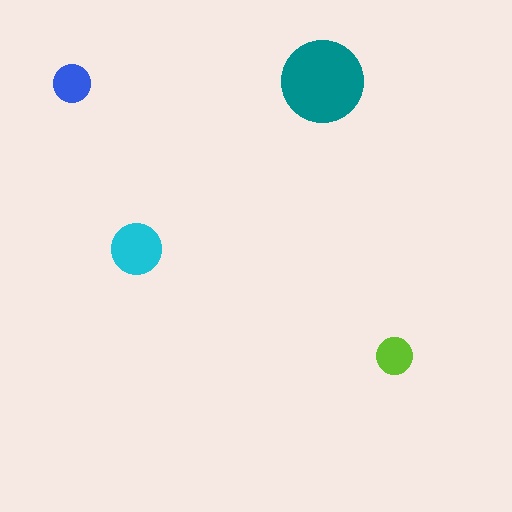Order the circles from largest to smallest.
the teal one, the cyan one, the blue one, the lime one.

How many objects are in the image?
There are 4 objects in the image.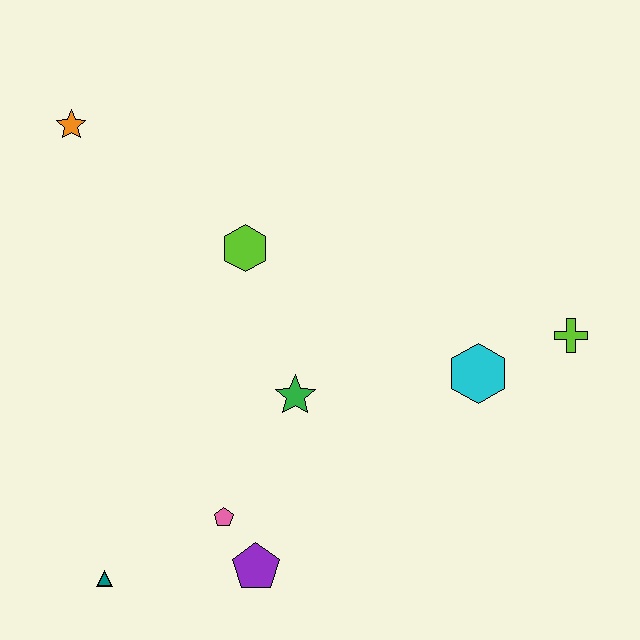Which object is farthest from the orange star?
The lime cross is farthest from the orange star.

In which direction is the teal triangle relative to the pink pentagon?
The teal triangle is to the left of the pink pentagon.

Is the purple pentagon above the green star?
No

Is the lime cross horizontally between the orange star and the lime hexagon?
No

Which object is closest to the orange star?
The lime hexagon is closest to the orange star.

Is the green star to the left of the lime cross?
Yes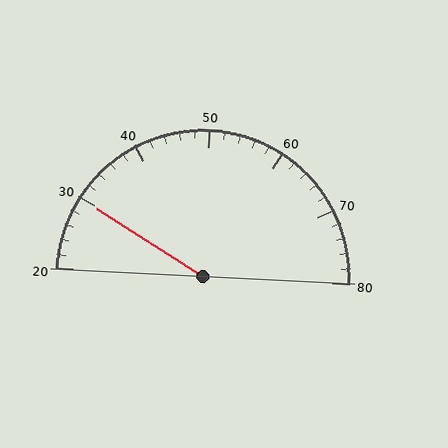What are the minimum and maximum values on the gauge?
The gauge ranges from 20 to 80.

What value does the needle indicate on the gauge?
The needle indicates approximately 30.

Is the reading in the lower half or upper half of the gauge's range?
The reading is in the lower half of the range (20 to 80).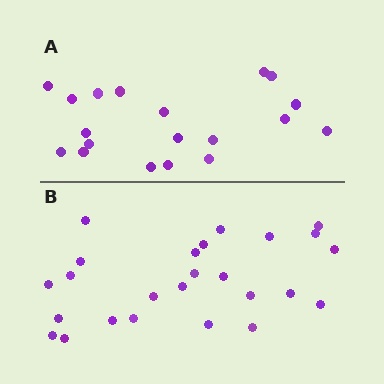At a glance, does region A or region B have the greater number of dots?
Region B (the bottom region) has more dots.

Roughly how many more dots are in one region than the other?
Region B has about 6 more dots than region A.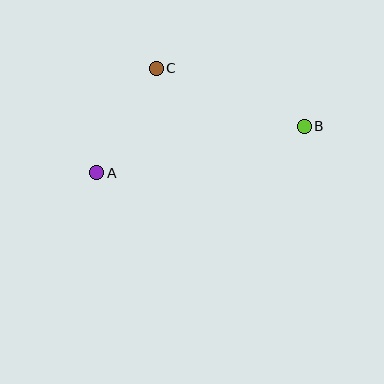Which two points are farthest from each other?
Points A and B are farthest from each other.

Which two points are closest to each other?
Points A and C are closest to each other.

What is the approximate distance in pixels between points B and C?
The distance between B and C is approximately 159 pixels.